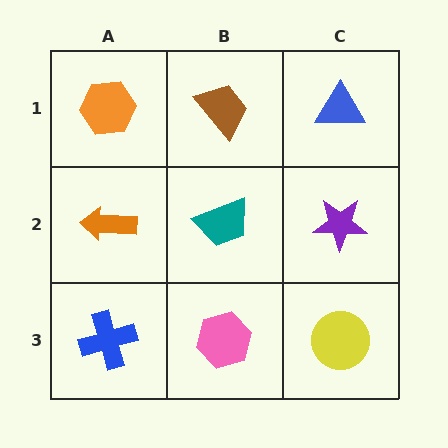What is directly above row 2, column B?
A brown trapezoid.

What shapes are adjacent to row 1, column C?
A purple star (row 2, column C), a brown trapezoid (row 1, column B).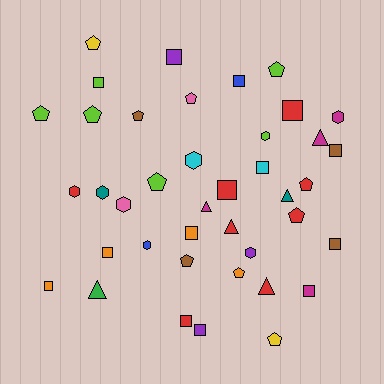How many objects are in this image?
There are 40 objects.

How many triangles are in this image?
There are 6 triangles.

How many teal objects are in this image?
There are 2 teal objects.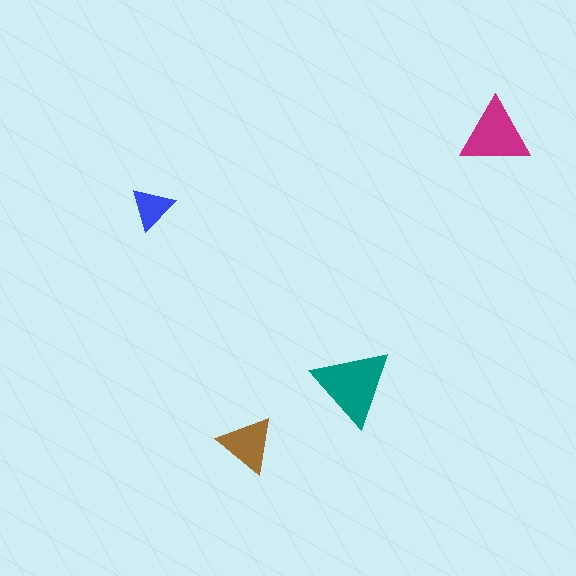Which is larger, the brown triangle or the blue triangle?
The brown one.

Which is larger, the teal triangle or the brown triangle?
The teal one.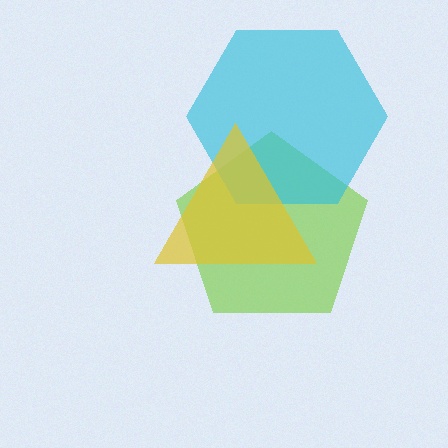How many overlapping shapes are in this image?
There are 3 overlapping shapes in the image.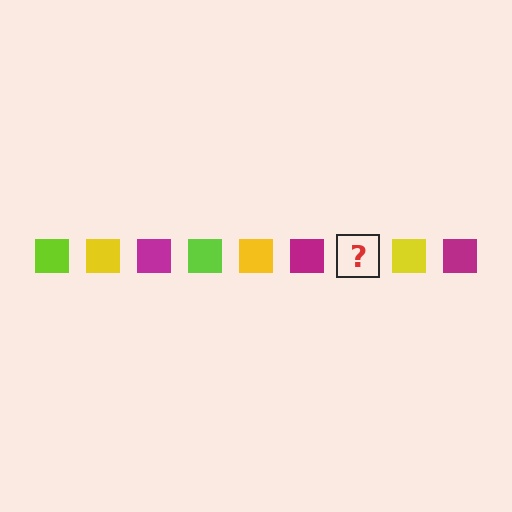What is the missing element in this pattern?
The missing element is a lime square.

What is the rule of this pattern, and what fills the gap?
The rule is that the pattern cycles through lime, yellow, magenta squares. The gap should be filled with a lime square.